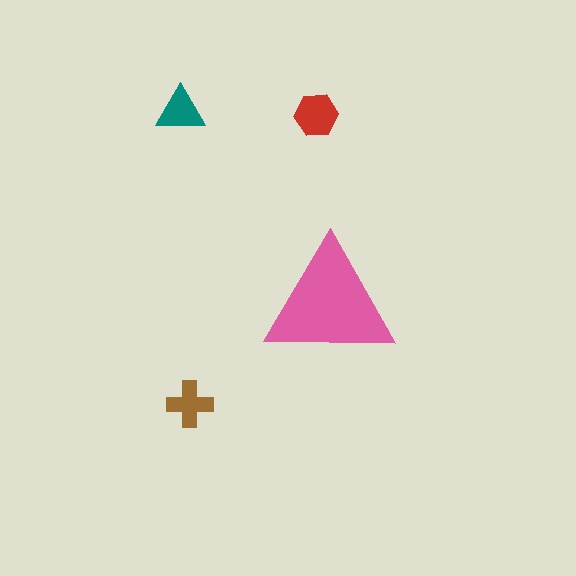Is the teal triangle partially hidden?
No, the teal triangle is fully visible.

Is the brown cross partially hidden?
No, the brown cross is fully visible.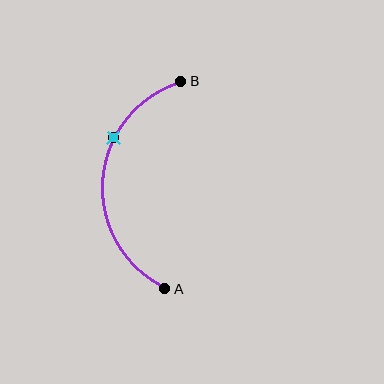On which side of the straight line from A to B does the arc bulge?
The arc bulges to the left of the straight line connecting A and B.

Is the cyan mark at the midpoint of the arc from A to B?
No. The cyan mark lies on the arc but is closer to endpoint B. The arc midpoint would be at the point on the curve equidistant along the arc from both A and B.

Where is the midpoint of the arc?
The arc midpoint is the point on the curve farthest from the straight line joining A and B. It sits to the left of that line.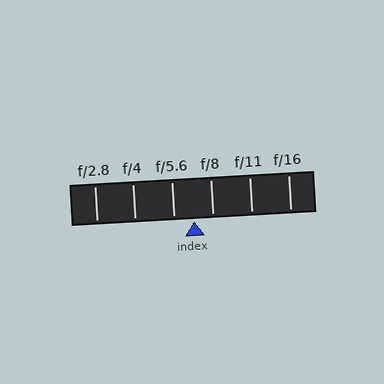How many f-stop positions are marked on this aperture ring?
There are 6 f-stop positions marked.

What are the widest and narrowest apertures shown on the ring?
The widest aperture shown is f/2.8 and the narrowest is f/16.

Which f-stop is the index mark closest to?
The index mark is closest to f/8.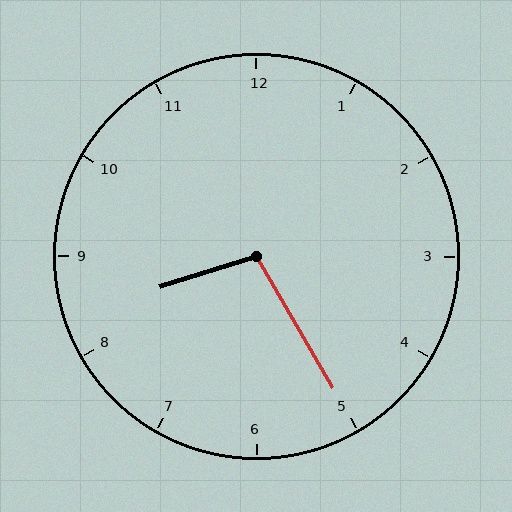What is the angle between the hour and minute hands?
Approximately 102 degrees.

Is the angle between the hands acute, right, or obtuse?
It is obtuse.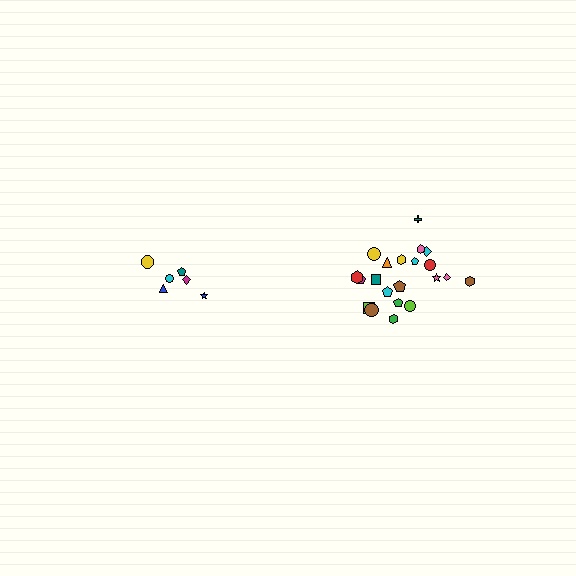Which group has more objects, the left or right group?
The right group.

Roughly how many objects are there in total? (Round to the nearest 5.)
Roughly 30 objects in total.